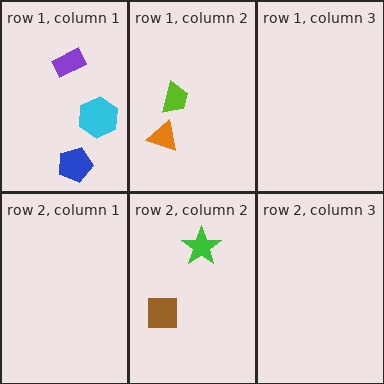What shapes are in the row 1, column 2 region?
The orange triangle, the lime trapezoid.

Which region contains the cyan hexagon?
The row 1, column 1 region.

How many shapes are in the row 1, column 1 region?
3.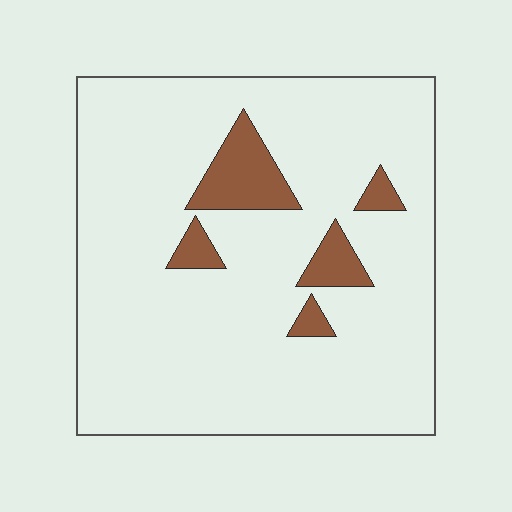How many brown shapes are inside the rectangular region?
5.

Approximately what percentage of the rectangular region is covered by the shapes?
Approximately 10%.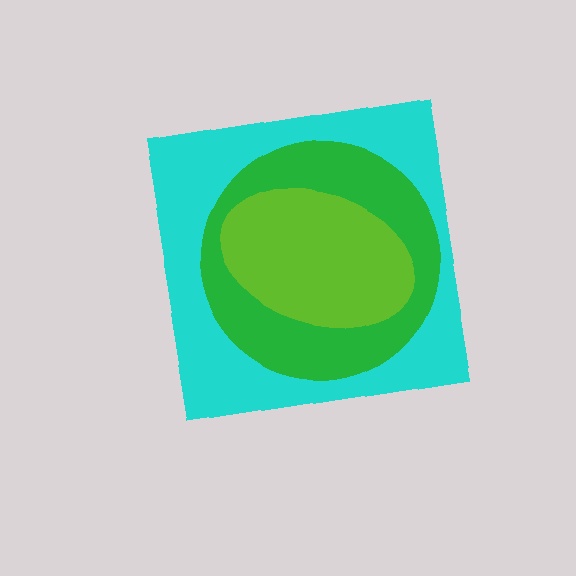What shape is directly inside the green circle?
The lime ellipse.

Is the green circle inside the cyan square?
Yes.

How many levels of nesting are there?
3.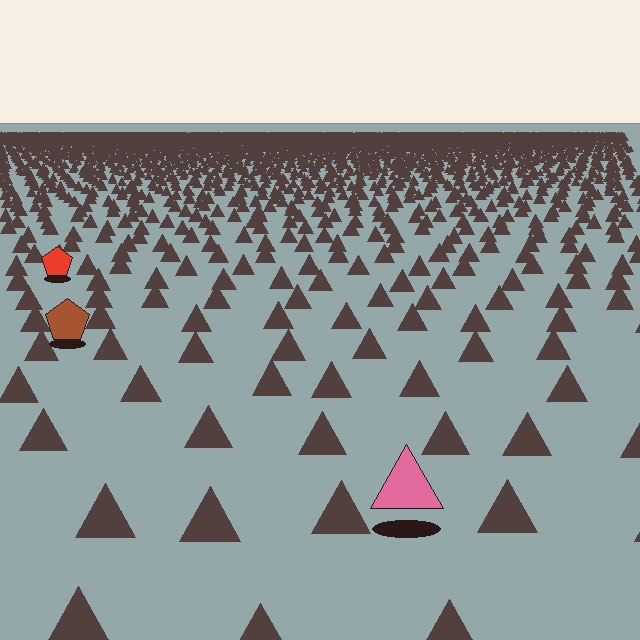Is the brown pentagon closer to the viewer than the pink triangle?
No. The pink triangle is closer — you can tell from the texture gradient: the ground texture is coarser near it.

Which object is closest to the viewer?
The pink triangle is closest. The texture marks near it are larger and more spread out.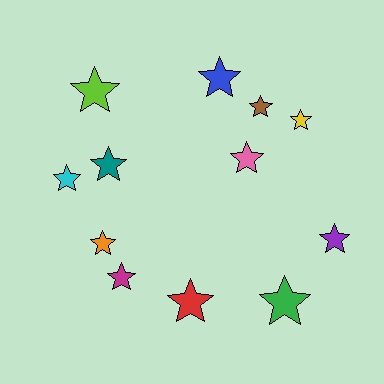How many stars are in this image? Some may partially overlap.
There are 12 stars.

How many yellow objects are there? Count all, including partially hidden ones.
There is 1 yellow object.